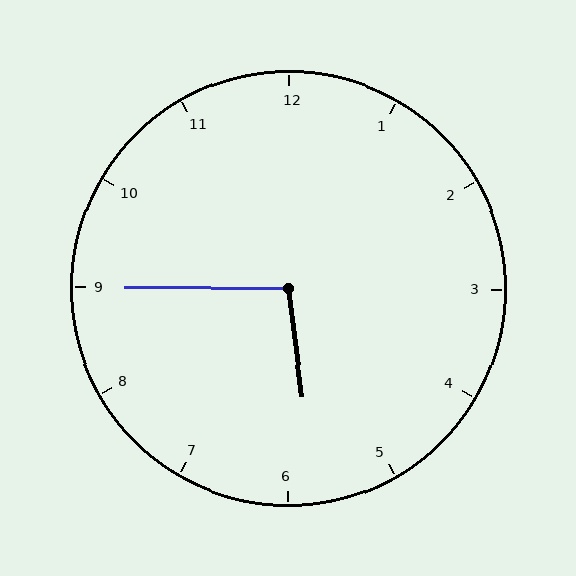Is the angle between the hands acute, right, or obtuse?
It is obtuse.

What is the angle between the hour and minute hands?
Approximately 98 degrees.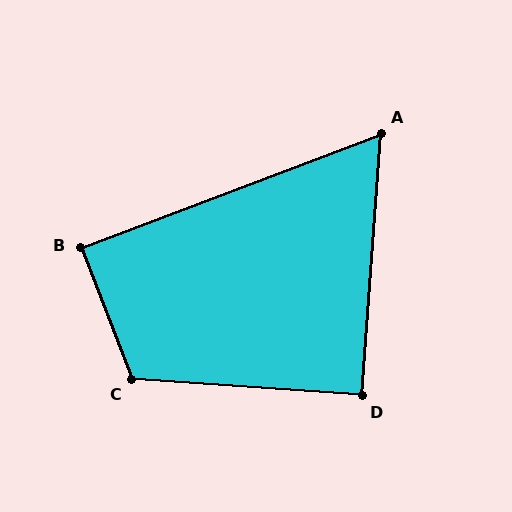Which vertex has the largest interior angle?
C, at approximately 115 degrees.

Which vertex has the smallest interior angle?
A, at approximately 65 degrees.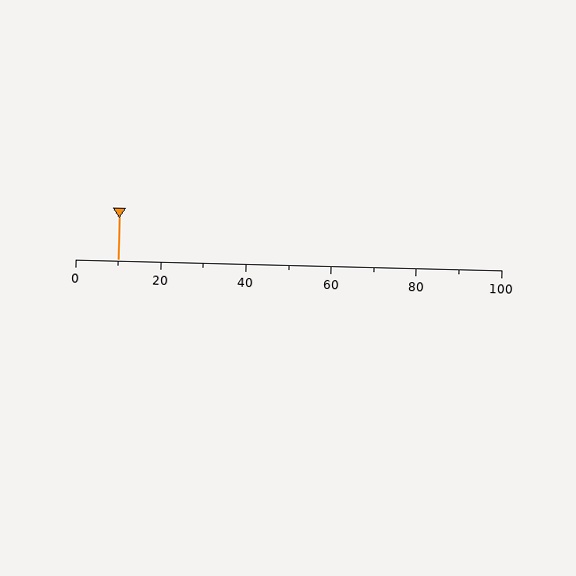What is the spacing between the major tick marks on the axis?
The major ticks are spaced 20 apart.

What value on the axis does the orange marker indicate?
The marker indicates approximately 10.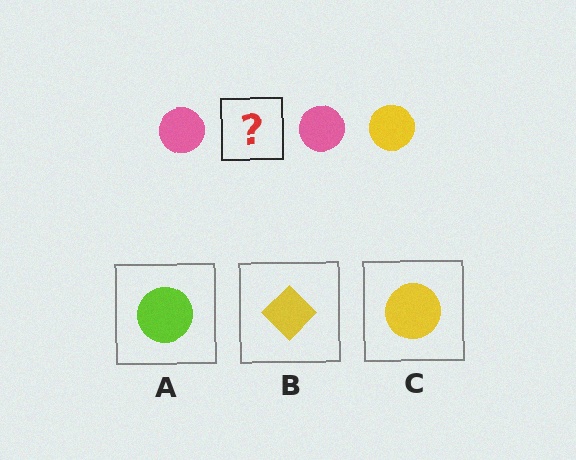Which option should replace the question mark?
Option C.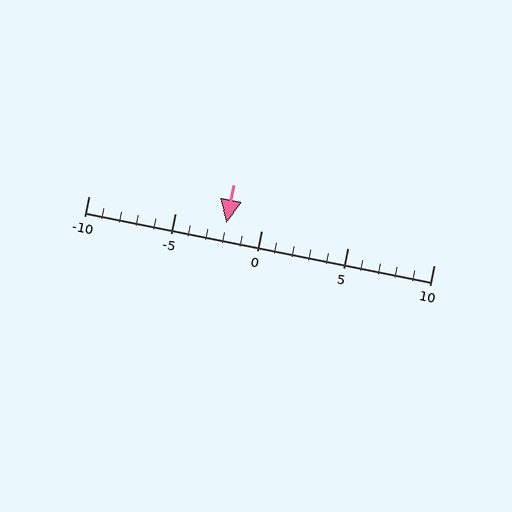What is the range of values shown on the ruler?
The ruler shows values from -10 to 10.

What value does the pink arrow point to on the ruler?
The pink arrow points to approximately -2.